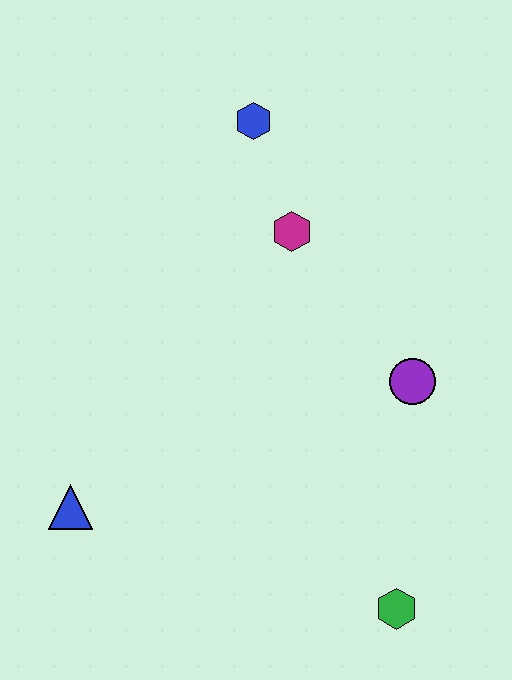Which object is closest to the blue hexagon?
The magenta hexagon is closest to the blue hexagon.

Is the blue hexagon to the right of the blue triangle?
Yes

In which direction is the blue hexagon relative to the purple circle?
The blue hexagon is above the purple circle.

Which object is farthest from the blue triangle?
The blue hexagon is farthest from the blue triangle.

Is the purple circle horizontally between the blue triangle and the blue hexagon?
No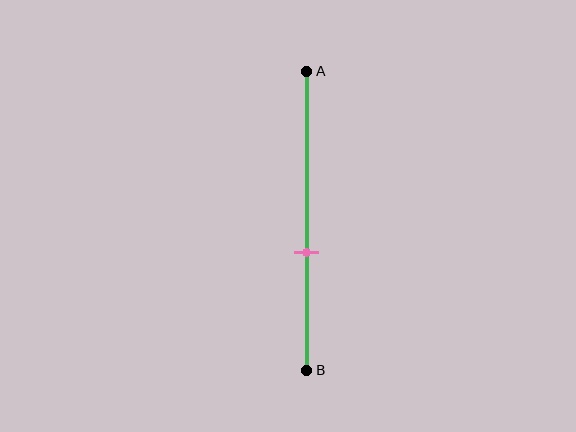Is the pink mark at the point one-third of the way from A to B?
No, the mark is at about 60% from A, not at the 33% one-third point.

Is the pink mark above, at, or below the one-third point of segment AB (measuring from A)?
The pink mark is below the one-third point of segment AB.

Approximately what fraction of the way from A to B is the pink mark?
The pink mark is approximately 60% of the way from A to B.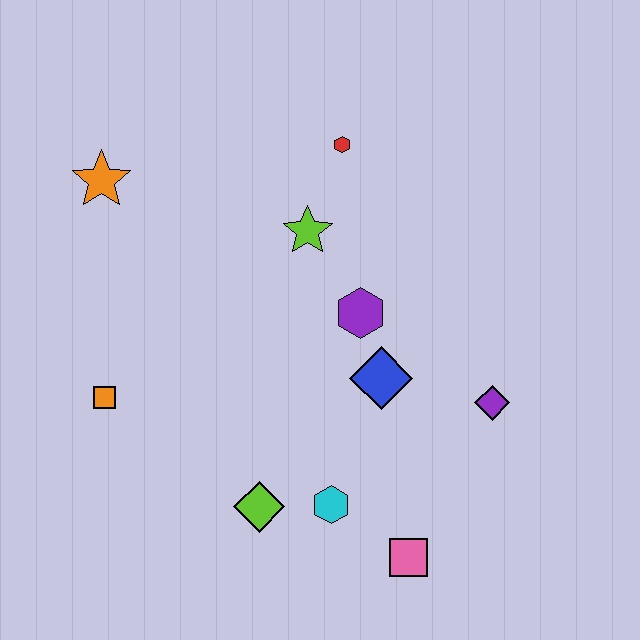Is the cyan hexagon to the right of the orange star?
Yes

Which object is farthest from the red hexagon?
The pink square is farthest from the red hexagon.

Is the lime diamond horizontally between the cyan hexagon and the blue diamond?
No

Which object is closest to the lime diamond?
The cyan hexagon is closest to the lime diamond.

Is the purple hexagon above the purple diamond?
Yes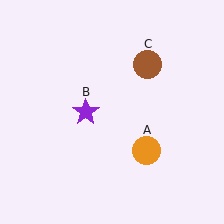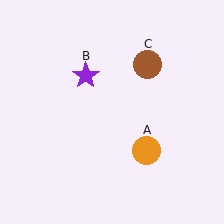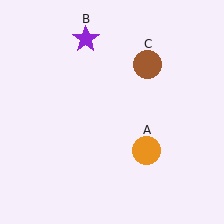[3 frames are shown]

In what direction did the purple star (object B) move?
The purple star (object B) moved up.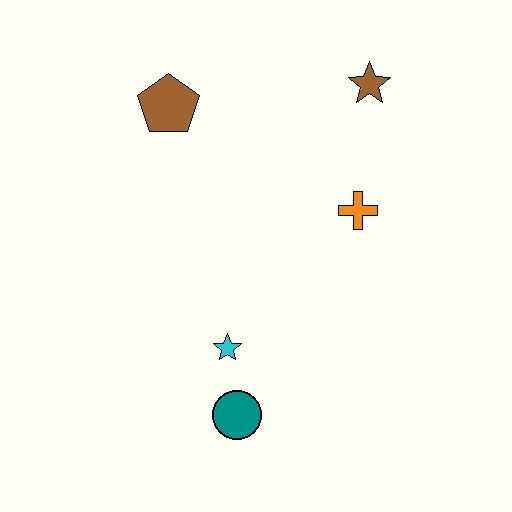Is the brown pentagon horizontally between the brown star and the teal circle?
No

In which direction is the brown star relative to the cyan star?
The brown star is above the cyan star.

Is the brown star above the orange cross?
Yes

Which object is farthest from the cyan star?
The brown star is farthest from the cyan star.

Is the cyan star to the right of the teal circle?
No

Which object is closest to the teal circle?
The cyan star is closest to the teal circle.